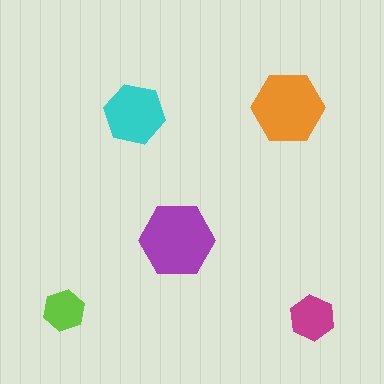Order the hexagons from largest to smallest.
the purple one, the orange one, the cyan one, the magenta one, the lime one.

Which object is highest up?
The orange hexagon is topmost.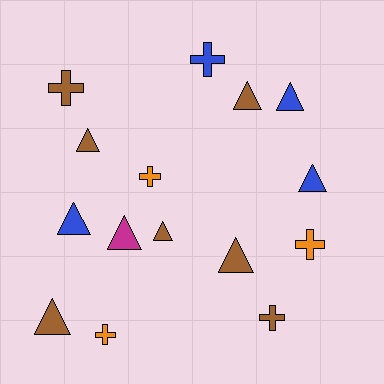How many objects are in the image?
There are 15 objects.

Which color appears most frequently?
Brown, with 7 objects.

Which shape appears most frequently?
Triangle, with 9 objects.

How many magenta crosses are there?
There are no magenta crosses.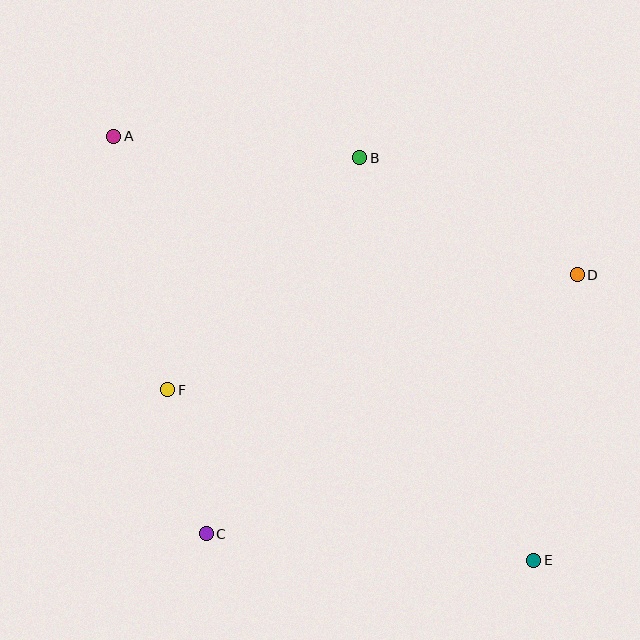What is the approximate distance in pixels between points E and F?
The distance between E and F is approximately 403 pixels.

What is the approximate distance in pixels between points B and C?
The distance between B and C is approximately 406 pixels.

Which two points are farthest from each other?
Points A and E are farthest from each other.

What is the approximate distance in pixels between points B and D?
The distance between B and D is approximately 247 pixels.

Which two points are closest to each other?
Points C and F are closest to each other.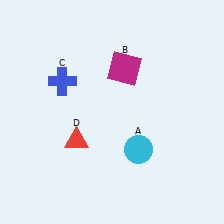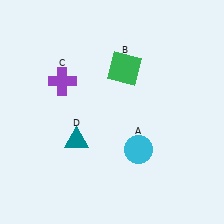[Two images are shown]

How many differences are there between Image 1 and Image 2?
There are 3 differences between the two images.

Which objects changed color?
B changed from magenta to green. C changed from blue to purple. D changed from red to teal.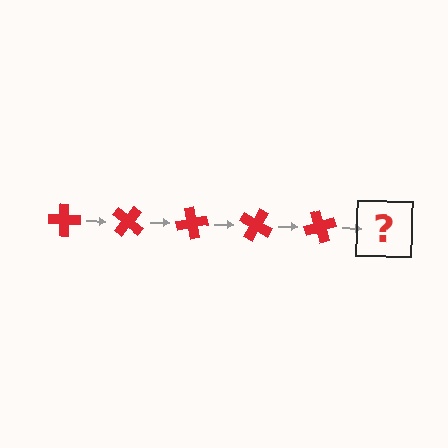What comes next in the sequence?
The next element should be a red cross rotated 200 degrees.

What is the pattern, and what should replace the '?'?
The pattern is that the cross rotates 40 degrees each step. The '?' should be a red cross rotated 200 degrees.